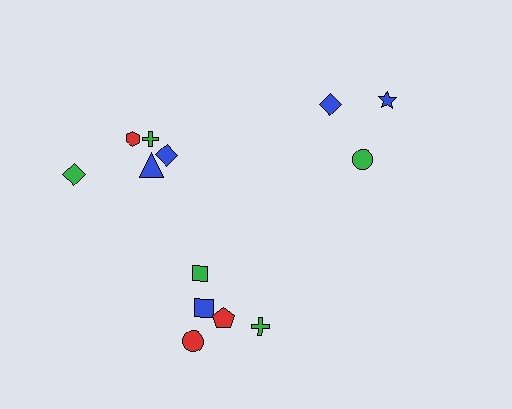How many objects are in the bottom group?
There are 5 objects.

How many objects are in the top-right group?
There are 3 objects.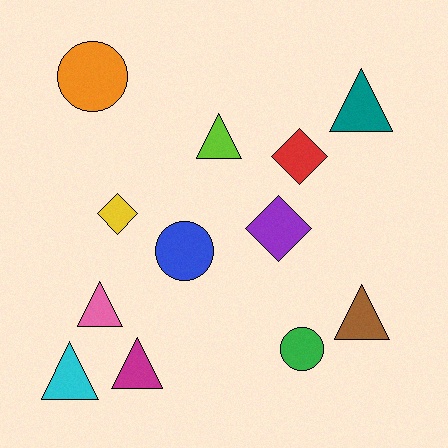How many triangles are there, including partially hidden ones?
There are 6 triangles.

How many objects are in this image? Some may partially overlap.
There are 12 objects.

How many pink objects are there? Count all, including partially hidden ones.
There is 1 pink object.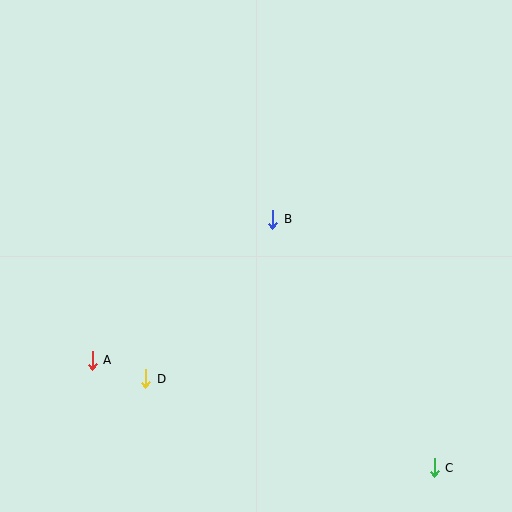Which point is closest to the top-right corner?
Point B is closest to the top-right corner.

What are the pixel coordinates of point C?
Point C is at (434, 468).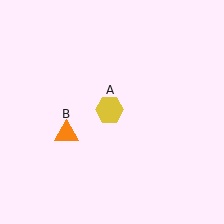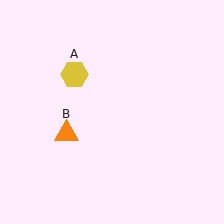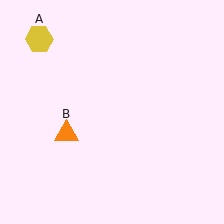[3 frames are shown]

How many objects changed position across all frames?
1 object changed position: yellow hexagon (object A).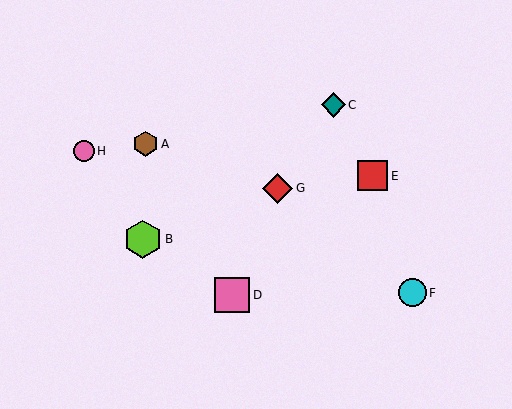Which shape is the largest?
The lime hexagon (labeled B) is the largest.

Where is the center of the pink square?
The center of the pink square is at (232, 295).